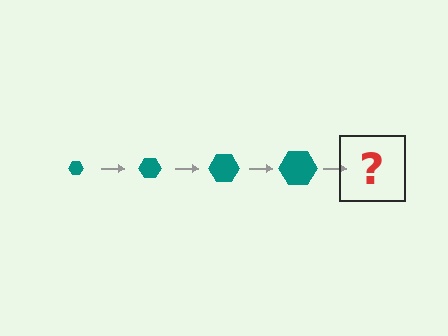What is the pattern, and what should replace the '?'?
The pattern is that the hexagon gets progressively larger each step. The '?' should be a teal hexagon, larger than the previous one.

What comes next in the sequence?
The next element should be a teal hexagon, larger than the previous one.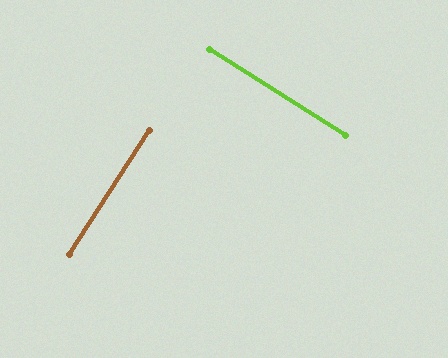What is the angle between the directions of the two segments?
Approximately 89 degrees.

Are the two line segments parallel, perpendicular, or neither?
Perpendicular — they meet at approximately 89°.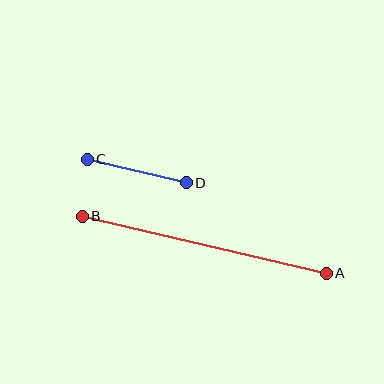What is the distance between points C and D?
The distance is approximately 102 pixels.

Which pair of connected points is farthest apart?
Points A and B are farthest apart.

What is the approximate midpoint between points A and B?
The midpoint is at approximately (204, 245) pixels.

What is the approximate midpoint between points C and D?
The midpoint is at approximately (137, 171) pixels.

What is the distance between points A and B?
The distance is approximately 251 pixels.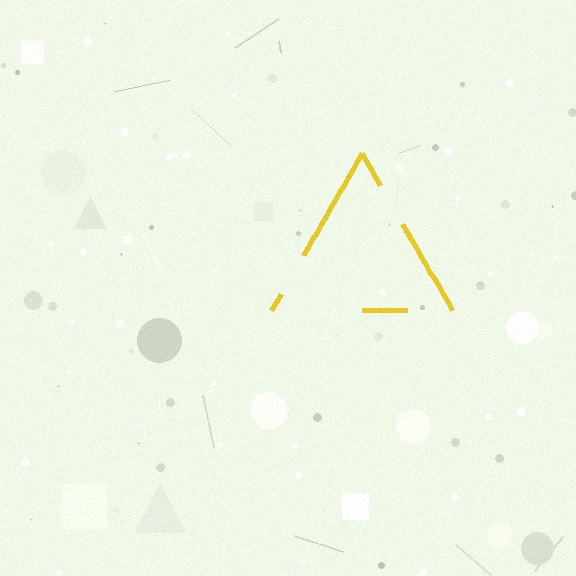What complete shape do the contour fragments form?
The contour fragments form a triangle.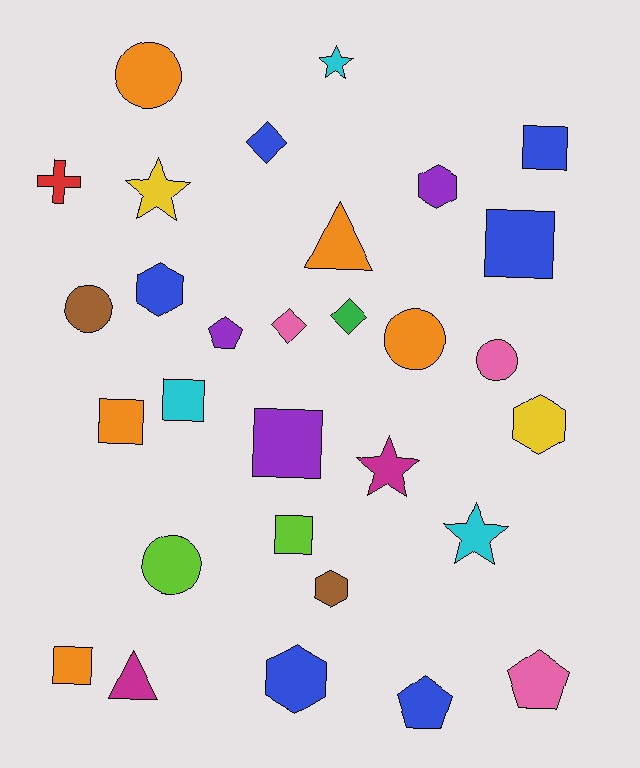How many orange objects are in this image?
There are 5 orange objects.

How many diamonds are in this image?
There are 3 diamonds.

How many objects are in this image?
There are 30 objects.